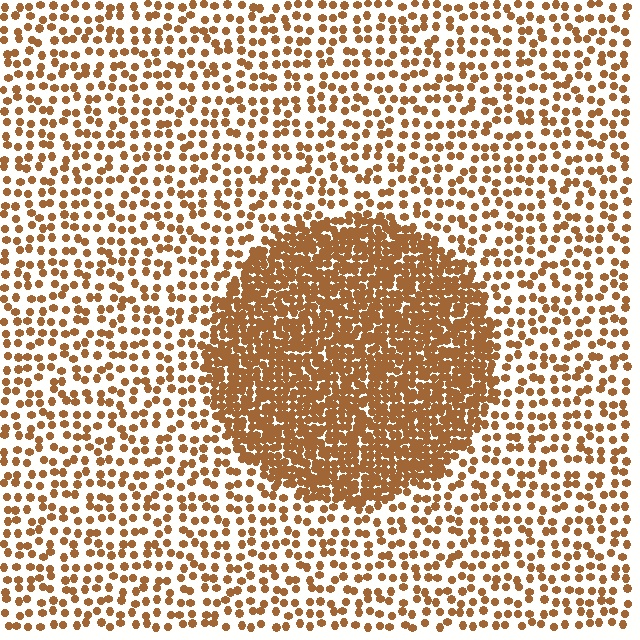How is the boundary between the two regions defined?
The boundary is defined by a change in element density (approximately 2.7x ratio). All elements are the same color, size, and shape.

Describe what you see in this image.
The image contains small brown elements arranged at two different densities. A circle-shaped region is visible where the elements are more densely packed than the surrounding area.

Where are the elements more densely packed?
The elements are more densely packed inside the circle boundary.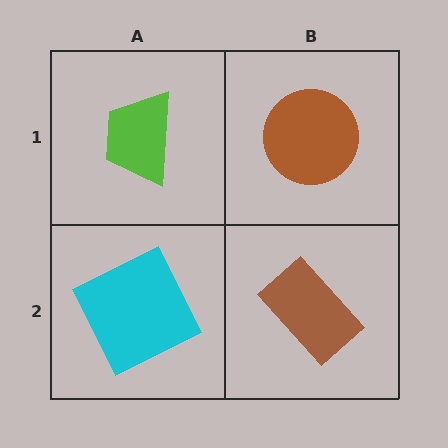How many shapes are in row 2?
2 shapes.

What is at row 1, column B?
A brown circle.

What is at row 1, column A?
A lime trapezoid.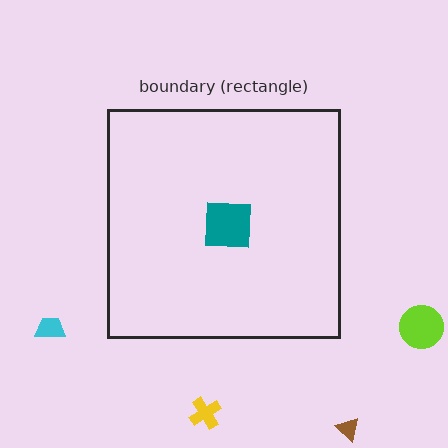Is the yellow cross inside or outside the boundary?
Outside.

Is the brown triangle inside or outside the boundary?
Outside.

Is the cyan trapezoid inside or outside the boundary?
Outside.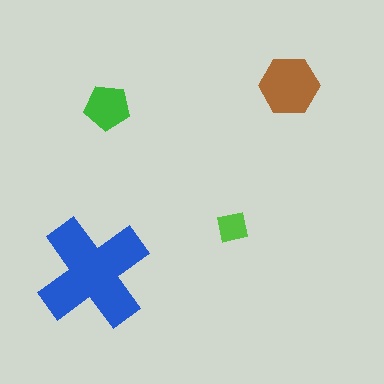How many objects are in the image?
There are 4 objects in the image.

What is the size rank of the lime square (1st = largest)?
4th.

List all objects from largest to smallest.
The blue cross, the brown hexagon, the green pentagon, the lime square.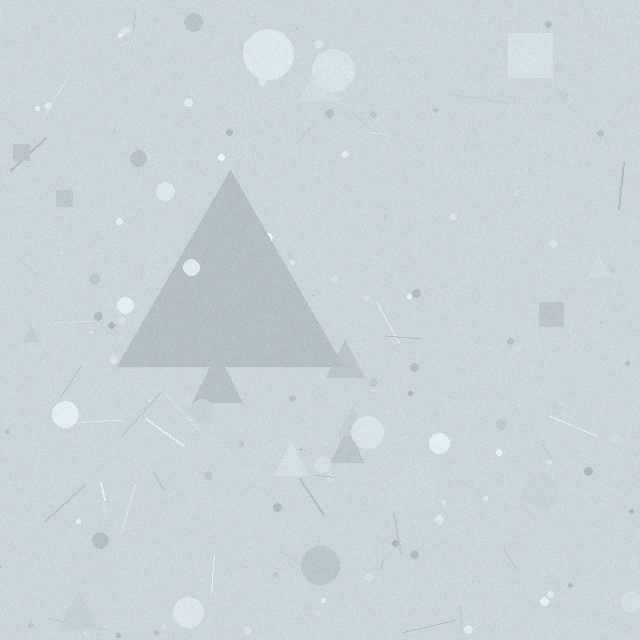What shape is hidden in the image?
A triangle is hidden in the image.